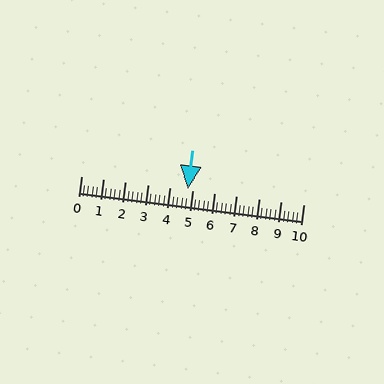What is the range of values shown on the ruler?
The ruler shows values from 0 to 10.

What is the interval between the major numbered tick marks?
The major tick marks are spaced 1 units apart.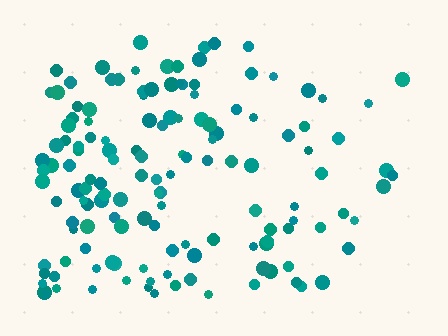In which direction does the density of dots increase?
From right to left, with the left side densest.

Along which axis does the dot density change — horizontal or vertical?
Horizontal.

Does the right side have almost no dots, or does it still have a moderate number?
Still a moderate number, just noticeably fewer than the left.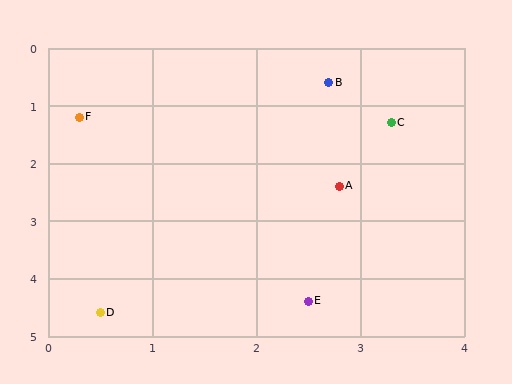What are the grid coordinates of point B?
Point B is at approximately (2.7, 0.6).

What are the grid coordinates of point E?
Point E is at approximately (2.5, 4.4).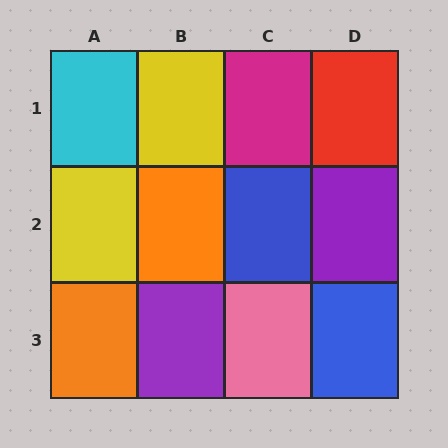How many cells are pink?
1 cell is pink.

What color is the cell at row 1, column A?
Cyan.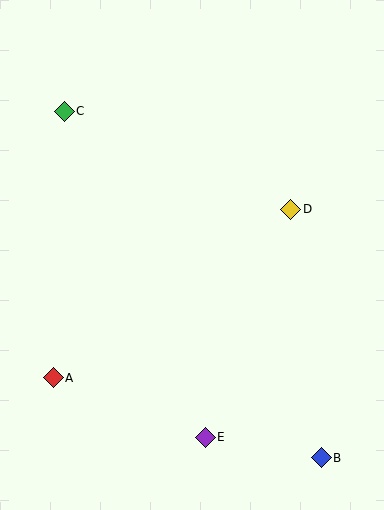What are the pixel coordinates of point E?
Point E is at (205, 437).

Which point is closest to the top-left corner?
Point C is closest to the top-left corner.